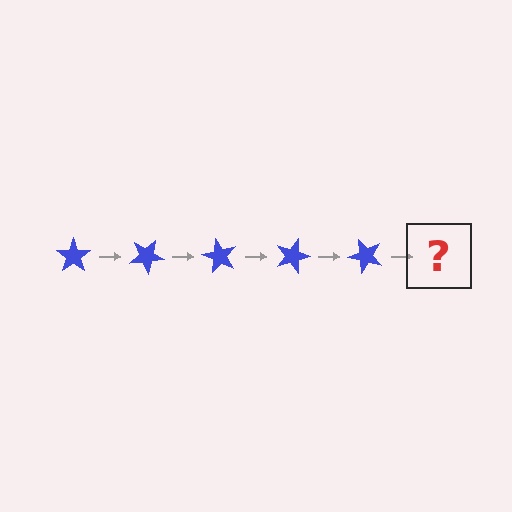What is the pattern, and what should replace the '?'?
The pattern is that the star rotates 30 degrees each step. The '?' should be a blue star rotated 150 degrees.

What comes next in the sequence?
The next element should be a blue star rotated 150 degrees.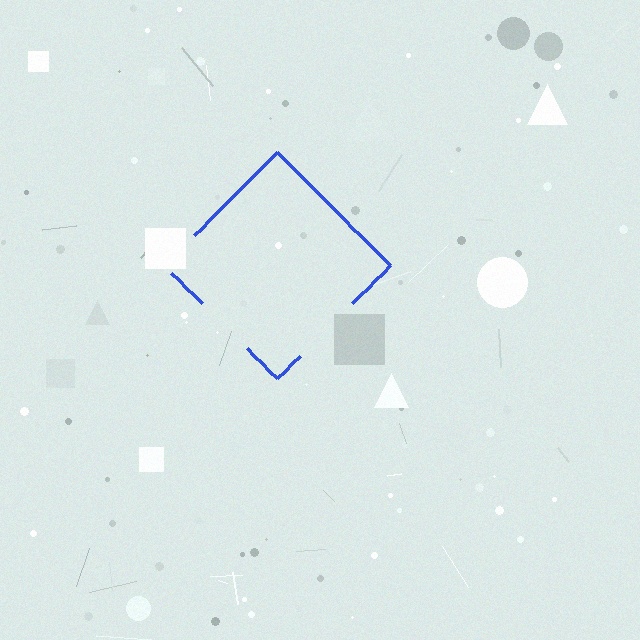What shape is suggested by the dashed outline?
The dashed outline suggests a diamond.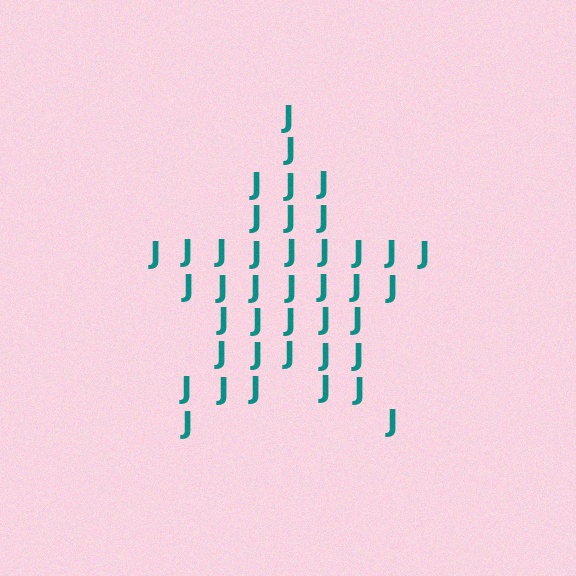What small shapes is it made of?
It is made of small letter J's.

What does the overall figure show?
The overall figure shows a star.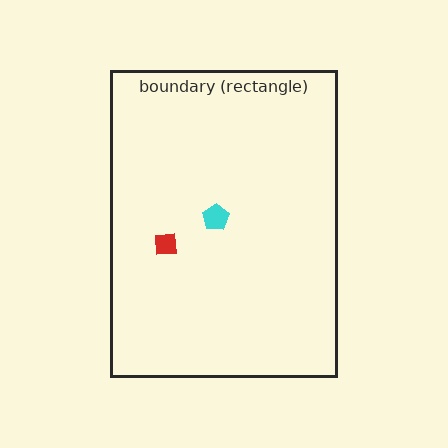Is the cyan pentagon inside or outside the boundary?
Inside.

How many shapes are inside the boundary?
2 inside, 0 outside.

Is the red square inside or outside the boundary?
Inside.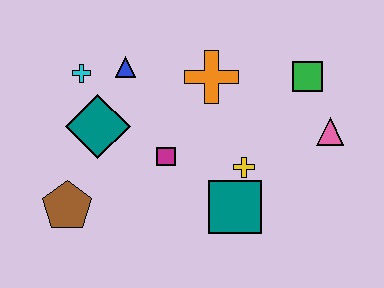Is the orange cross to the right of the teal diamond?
Yes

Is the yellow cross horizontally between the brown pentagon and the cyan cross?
No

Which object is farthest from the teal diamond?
The pink triangle is farthest from the teal diamond.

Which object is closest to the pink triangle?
The green square is closest to the pink triangle.